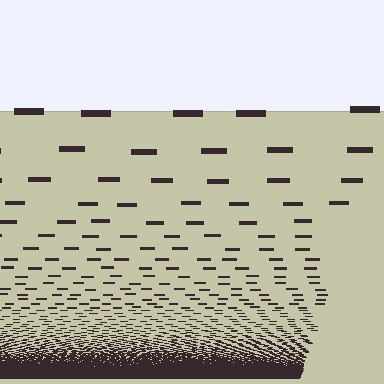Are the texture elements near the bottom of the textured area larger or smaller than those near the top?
Smaller. The gradient is inverted — elements near the bottom are smaller and denser.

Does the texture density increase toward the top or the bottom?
Density increases toward the bottom.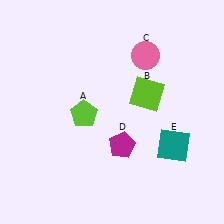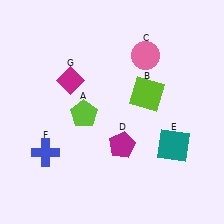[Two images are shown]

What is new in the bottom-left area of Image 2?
A blue cross (F) was added in the bottom-left area of Image 2.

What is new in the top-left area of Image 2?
A magenta diamond (G) was added in the top-left area of Image 2.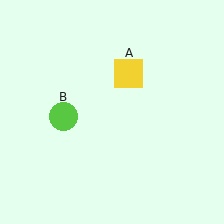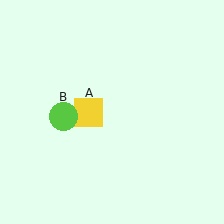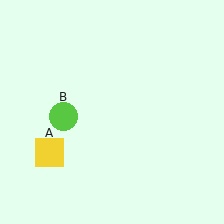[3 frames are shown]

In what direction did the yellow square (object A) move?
The yellow square (object A) moved down and to the left.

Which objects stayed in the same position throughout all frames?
Lime circle (object B) remained stationary.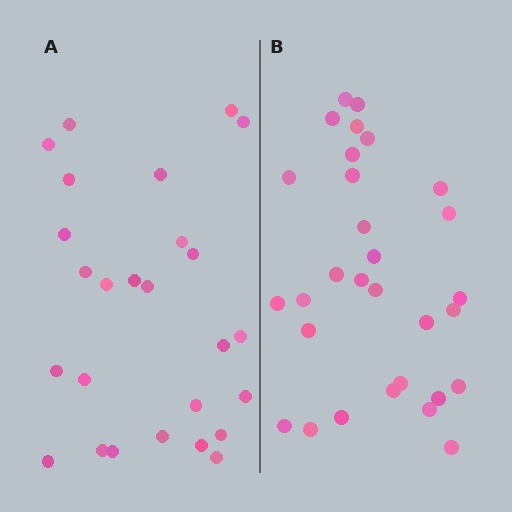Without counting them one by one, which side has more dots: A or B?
Region B (the right region) has more dots.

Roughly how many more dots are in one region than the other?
Region B has about 4 more dots than region A.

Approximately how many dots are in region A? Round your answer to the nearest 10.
About 30 dots. (The exact count is 26, which rounds to 30.)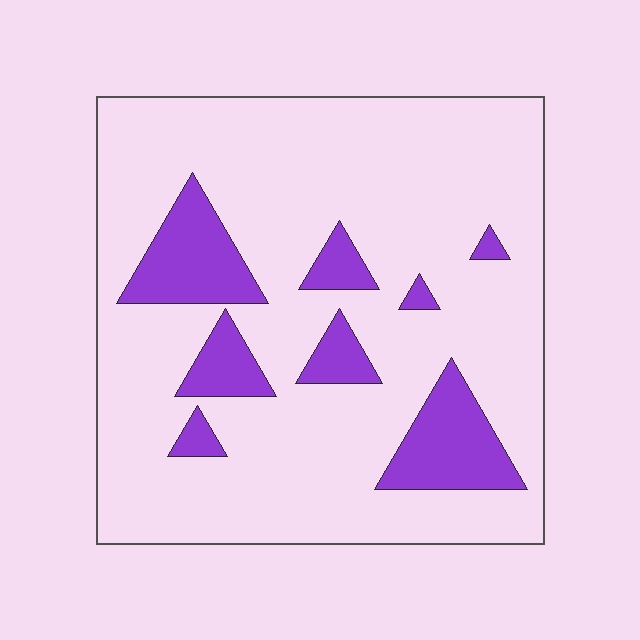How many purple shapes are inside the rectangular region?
8.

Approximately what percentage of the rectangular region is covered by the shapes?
Approximately 15%.